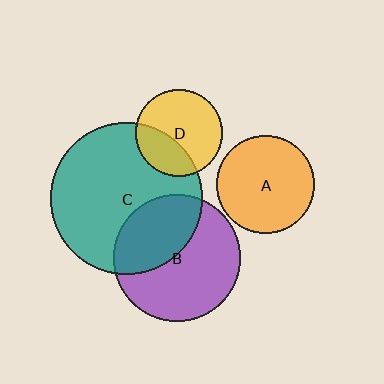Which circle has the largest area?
Circle C (teal).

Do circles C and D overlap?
Yes.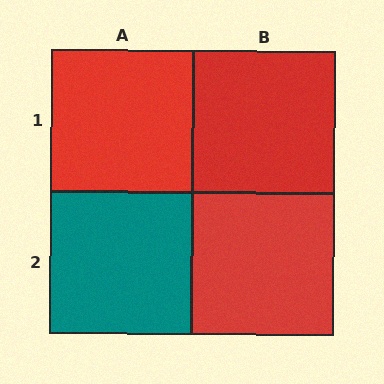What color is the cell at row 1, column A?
Red.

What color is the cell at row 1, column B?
Red.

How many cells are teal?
1 cell is teal.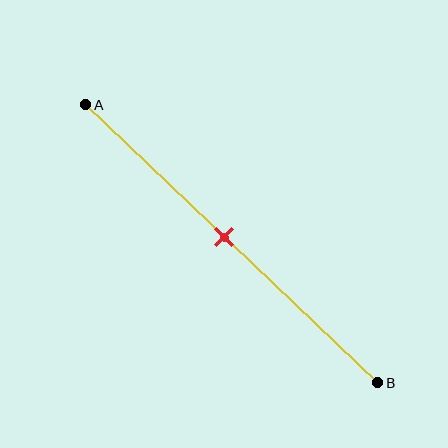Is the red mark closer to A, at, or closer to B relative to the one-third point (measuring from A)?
The red mark is closer to point B than the one-third point of segment AB.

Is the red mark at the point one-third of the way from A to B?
No, the mark is at about 50% from A, not at the 33% one-third point.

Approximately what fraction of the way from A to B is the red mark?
The red mark is approximately 50% of the way from A to B.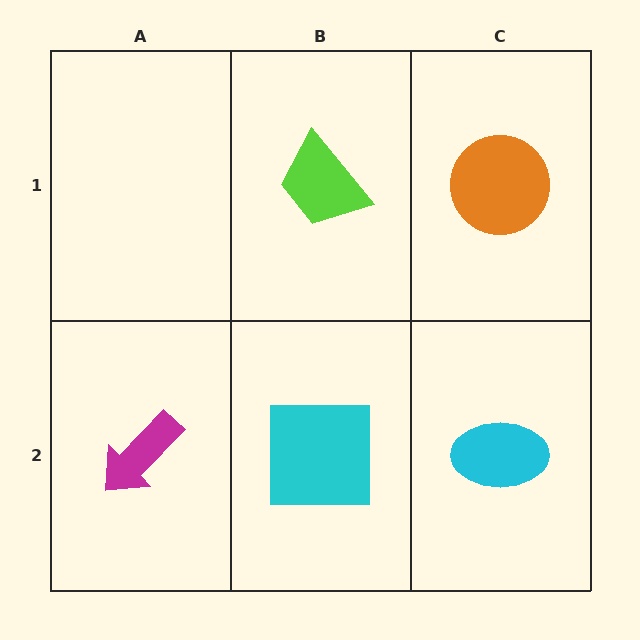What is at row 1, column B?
A lime trapezoid.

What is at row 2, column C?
A cyan ellipse.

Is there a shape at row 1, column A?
No, that cell is empty.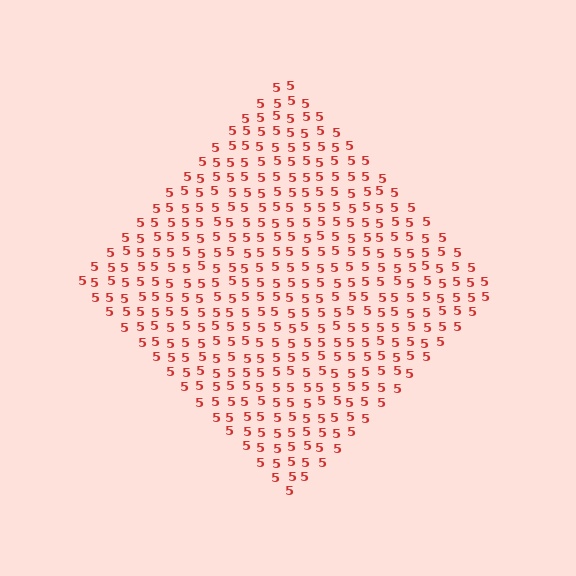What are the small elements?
The small elements are digit 5's.